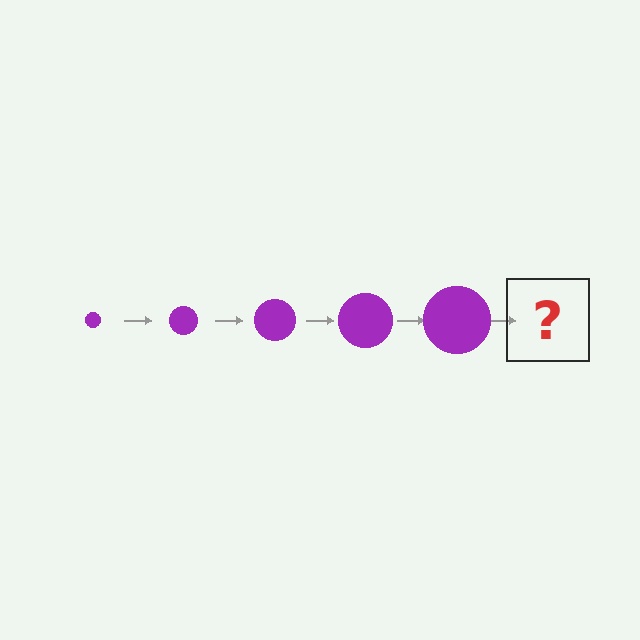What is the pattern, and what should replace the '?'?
The pattern is that the circle gets progressively larger each step. The '?' should be a purple circle, larger than the previous one.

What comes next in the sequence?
The next element should be a purple circle, larger than the previous one.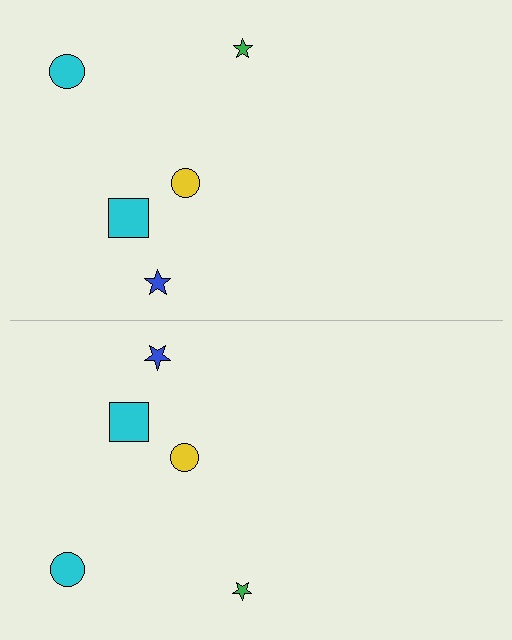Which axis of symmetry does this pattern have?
The pattern has a horizontal axis of symmetry running through the center of the image.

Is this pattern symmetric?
Yes, this pattern has bilateral (reflection) symmetry.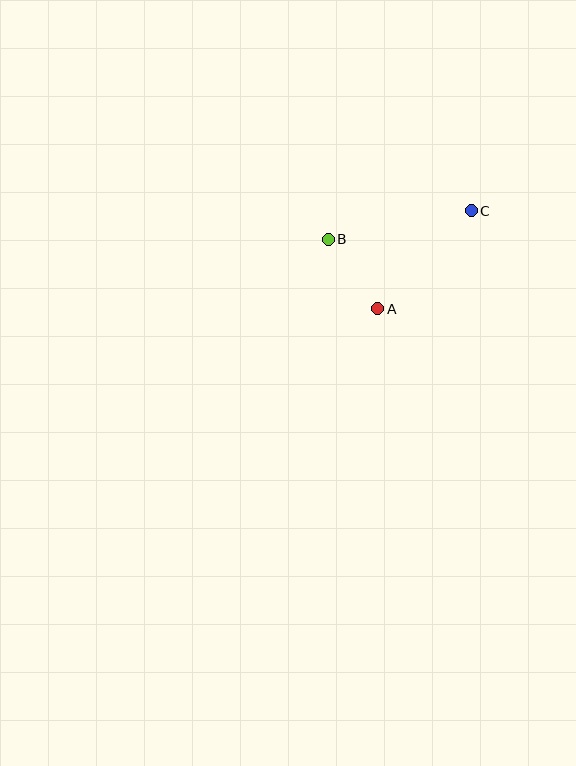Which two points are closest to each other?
Points A and B are closest to each other.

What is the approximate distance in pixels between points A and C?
The distance between A and C is approximately 136 pixels.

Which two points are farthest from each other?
Points B and C are farthest from each other.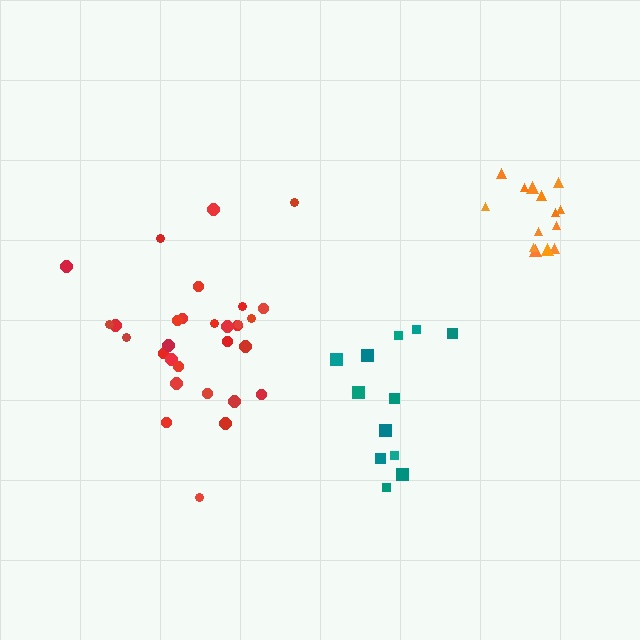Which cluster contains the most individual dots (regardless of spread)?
Red (30).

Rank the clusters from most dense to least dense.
orange, red, teal.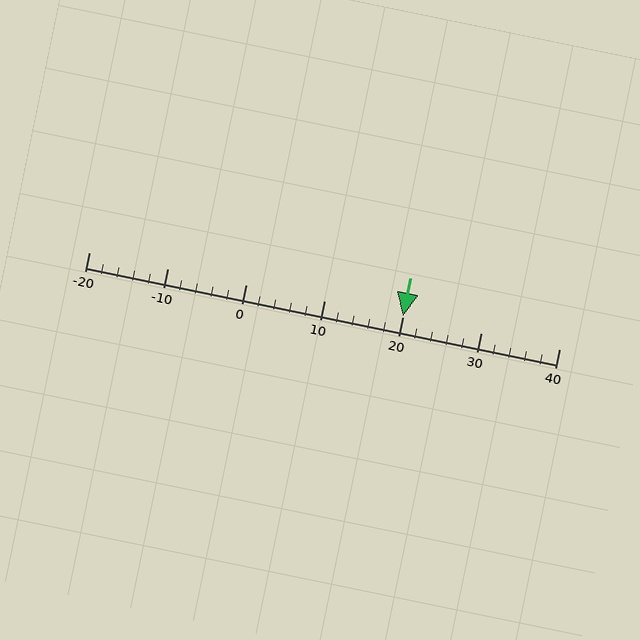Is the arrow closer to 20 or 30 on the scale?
The arrow is closer to 20.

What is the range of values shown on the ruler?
The ruler shows values from -20 to 40.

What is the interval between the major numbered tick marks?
The major tick marks are spaced 10 units apart.